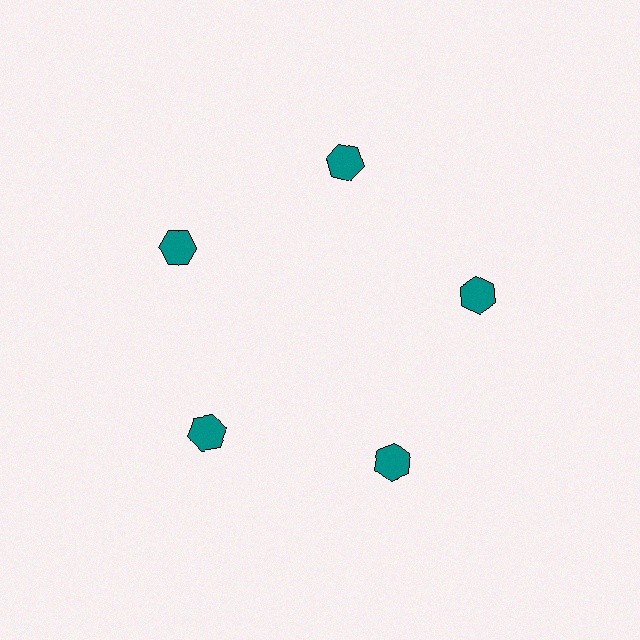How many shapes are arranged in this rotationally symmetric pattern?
There are 5 shapes, arranged in 5 groups of 1.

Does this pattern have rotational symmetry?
Yes, this pattern has 5-fold rotational symmetry. It looks the same after rotating 72 degrees around the center.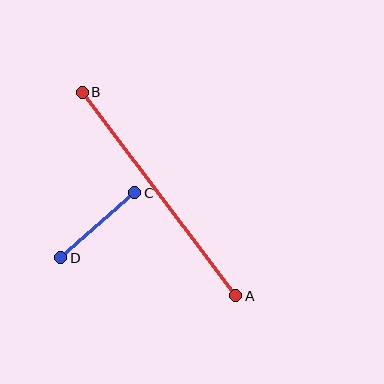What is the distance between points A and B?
The distance is approximately 255 pixels.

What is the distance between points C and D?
The distance is approximately 98 pixels.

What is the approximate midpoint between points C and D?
The midpoint is at approximately (98, 225) pixels.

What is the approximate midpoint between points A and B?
The midpoint is at approximately (159, 194) pixels.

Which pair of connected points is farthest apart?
Points A and B are farthest apart.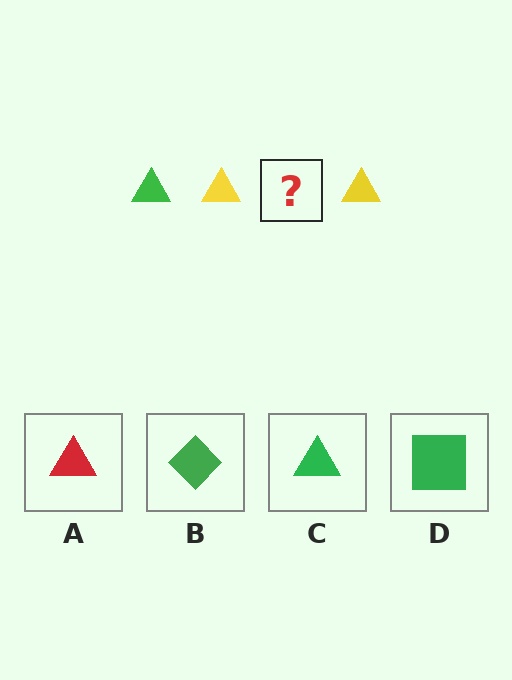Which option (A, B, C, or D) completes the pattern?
C.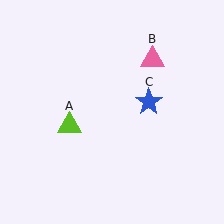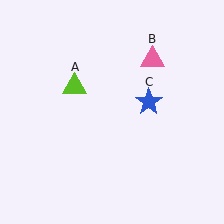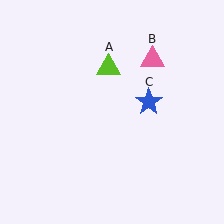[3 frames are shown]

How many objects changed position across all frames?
1 object changed position: lime triangle (object A).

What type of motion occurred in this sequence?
The lime triangle (object A) rotated clockwise around the center of the scene.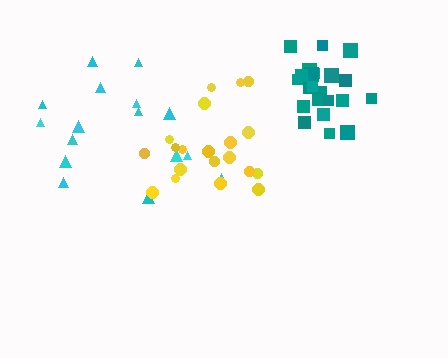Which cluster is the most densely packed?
Teal.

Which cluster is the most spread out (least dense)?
Cyan.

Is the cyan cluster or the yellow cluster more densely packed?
Yellow.